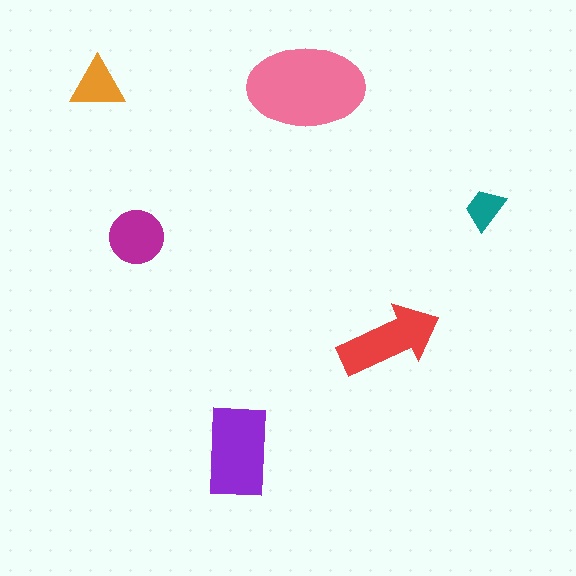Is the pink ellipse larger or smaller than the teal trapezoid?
Larger.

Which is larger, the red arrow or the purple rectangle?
The purple rectangle.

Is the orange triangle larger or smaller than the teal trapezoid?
Larger.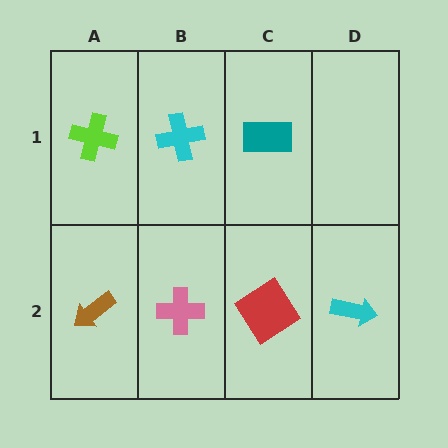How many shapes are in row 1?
3 shapes.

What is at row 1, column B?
A cyan cross.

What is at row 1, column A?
A lime cross.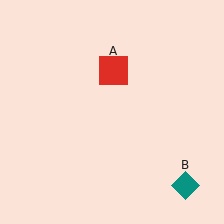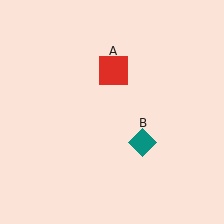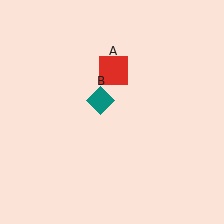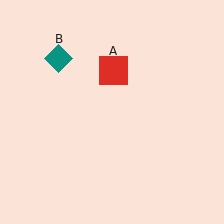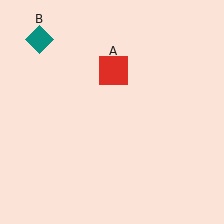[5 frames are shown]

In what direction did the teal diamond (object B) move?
The teal diamond (object B) moved up and to the left.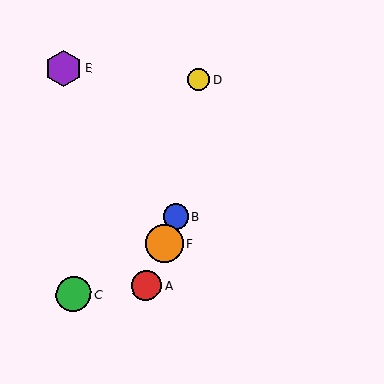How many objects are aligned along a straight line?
3 objects (A, B, F) are aligned along a straight line.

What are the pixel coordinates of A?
Object A is at (146, 285).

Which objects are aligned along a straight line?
Objects A, B, F are aligned along a straight line.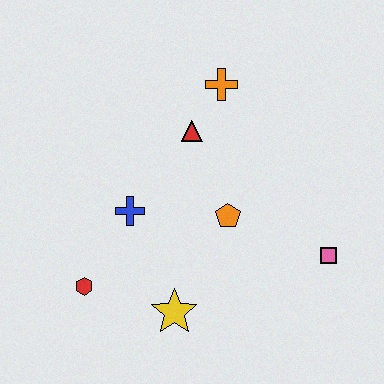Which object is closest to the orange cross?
The red triangle is closest to the orange cross.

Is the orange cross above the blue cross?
Yes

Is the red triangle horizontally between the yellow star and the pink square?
Yes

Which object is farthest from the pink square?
The red hexagon is farthest from the pink square.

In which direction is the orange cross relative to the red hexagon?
The orange cross is above the red hexagon.